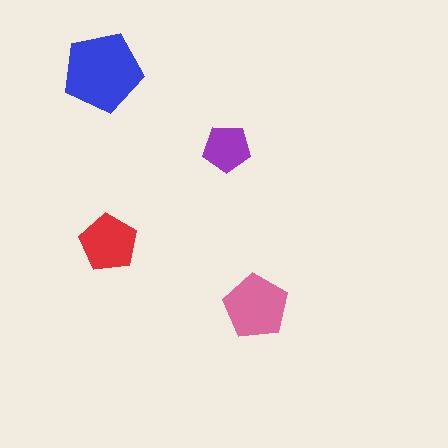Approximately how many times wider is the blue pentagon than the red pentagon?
About 1.5 times wider.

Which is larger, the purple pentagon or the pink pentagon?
The pink one.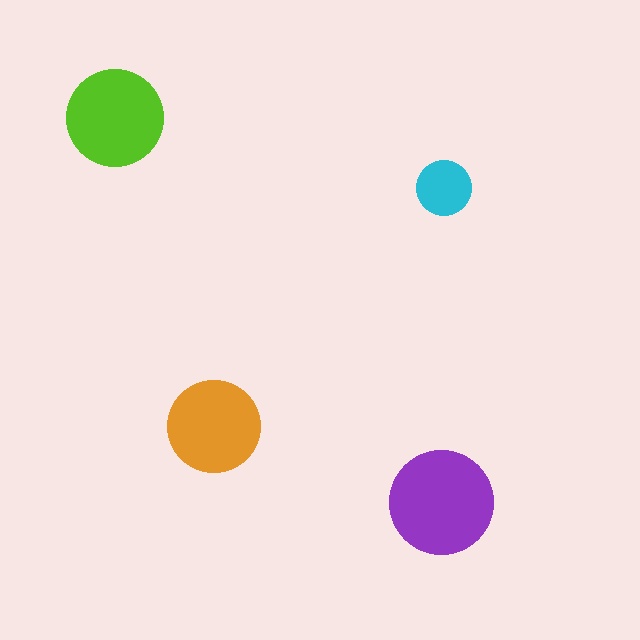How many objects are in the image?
There are 4 objects in the image.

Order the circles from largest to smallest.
the purple one, the lime one, the orange one, the cyan one.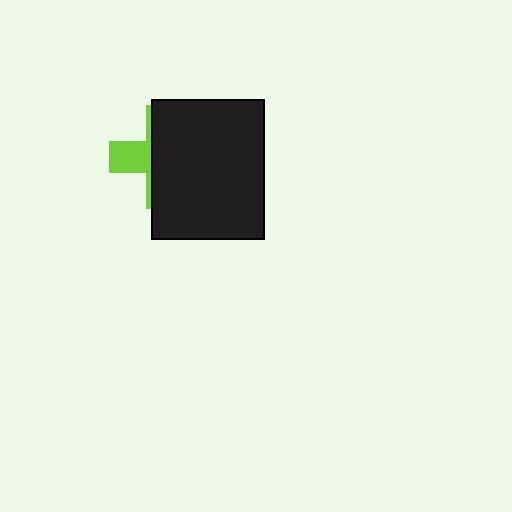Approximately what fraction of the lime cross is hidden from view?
Roughly 68% of the lime cross is hidden behind the black rectangle.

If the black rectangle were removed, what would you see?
You would see the complete lime cross.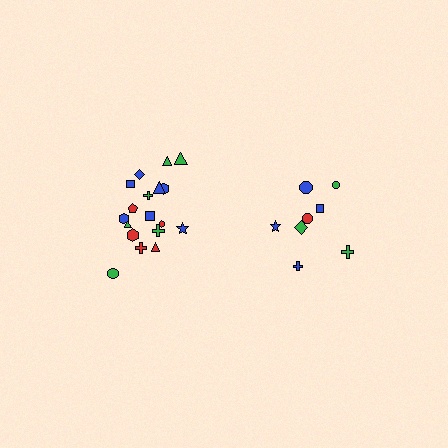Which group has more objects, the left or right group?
The left group.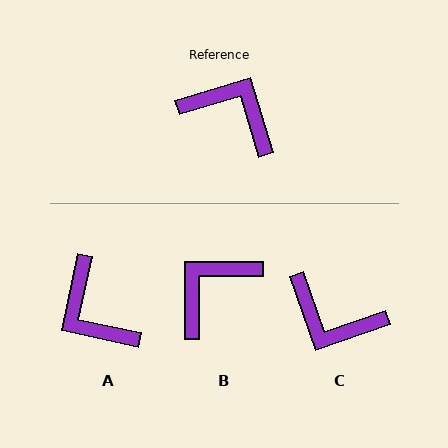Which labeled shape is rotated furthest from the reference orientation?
C, about 178 degrees away.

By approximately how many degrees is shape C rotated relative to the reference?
Approximately 178 degrees clockwise.